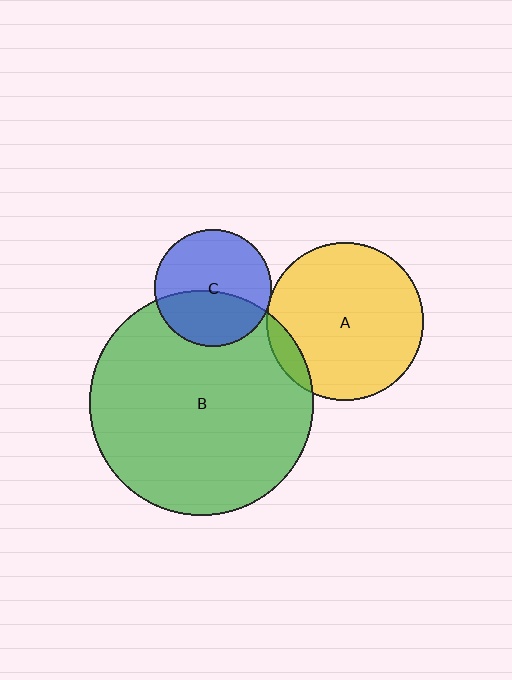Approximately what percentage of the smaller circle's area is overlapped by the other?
Approximately 10%.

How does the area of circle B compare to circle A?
Approximately 2.0 times.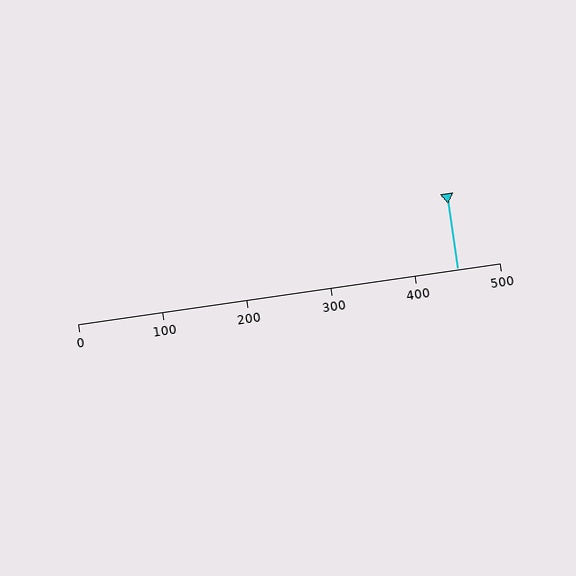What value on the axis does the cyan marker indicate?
The marker indicates approximately 450.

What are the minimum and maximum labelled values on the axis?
The axis runs from 0 to 500.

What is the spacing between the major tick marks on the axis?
The major ticks are spaced 100 apart.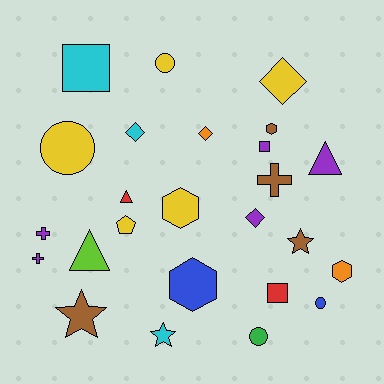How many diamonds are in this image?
There are 4 diamonds.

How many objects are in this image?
There are 25 objects.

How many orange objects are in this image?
There are 2 orange objects.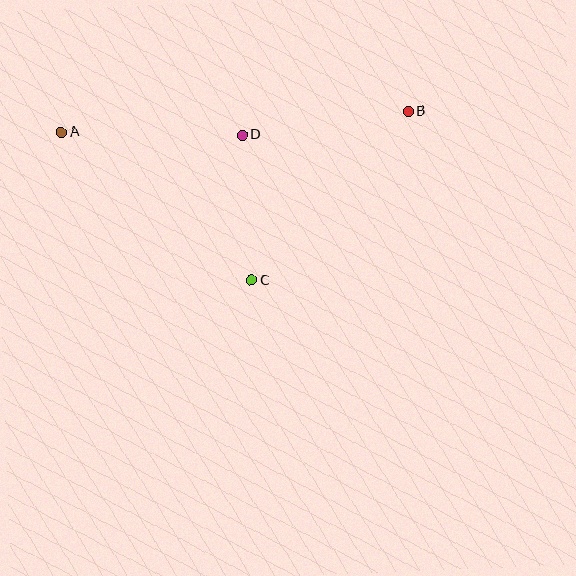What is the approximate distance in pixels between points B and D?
The distance between B and D is approximately 168 pixels.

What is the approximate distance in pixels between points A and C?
The distance between A and C is approximately 241 pixels.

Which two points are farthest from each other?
Points A and B are farthest from each other.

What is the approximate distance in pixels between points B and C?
The distance between B and C is approximately 231 pixels.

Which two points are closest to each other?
Points C and D are closest to each other.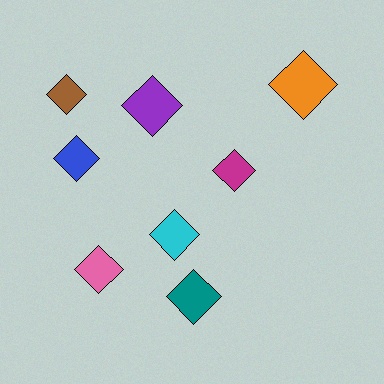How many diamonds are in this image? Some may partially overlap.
There are 8 diamonds.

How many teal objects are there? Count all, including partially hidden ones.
There is 1 teal object.